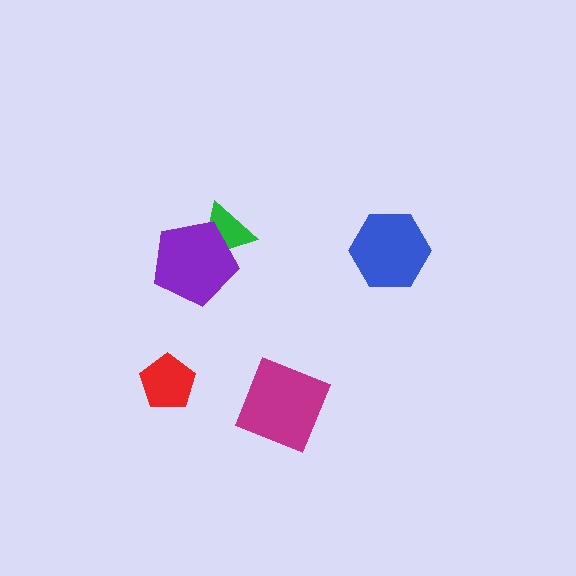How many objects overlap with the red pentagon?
0 objects overlap with the red pentagon.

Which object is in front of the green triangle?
The purple pentagon is in front of the green triangle.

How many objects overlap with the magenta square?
0 objects overlap with the magenta square.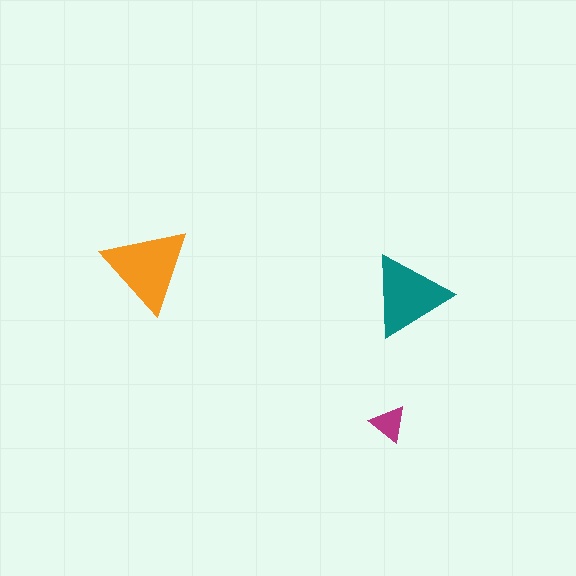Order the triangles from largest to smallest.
the orange one, the teal one, the magenta one.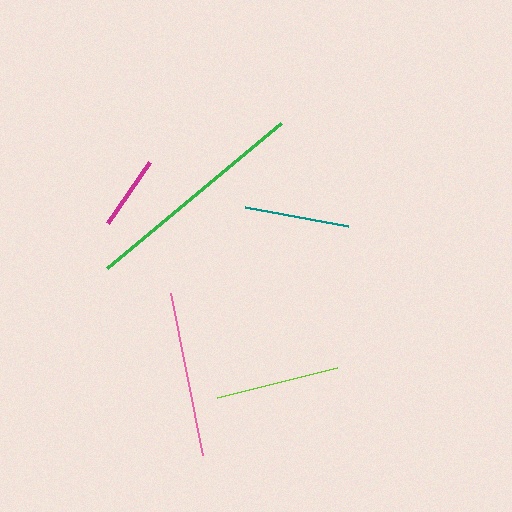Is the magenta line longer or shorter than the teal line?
The teal line is longer than the magenta line.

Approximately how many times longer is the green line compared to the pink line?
The green line is approximately 1.4 times the length of the pink line.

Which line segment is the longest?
The green line is the longest at approximately 226 pixels.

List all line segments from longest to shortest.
From longest to shortest: green, pink, lime, teal, magenta.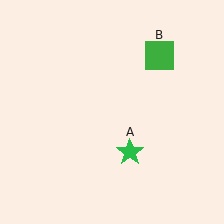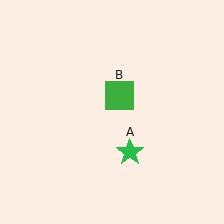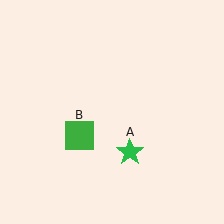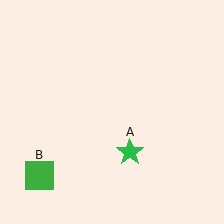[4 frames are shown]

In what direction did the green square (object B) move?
The green square (object B) moved down and to the left.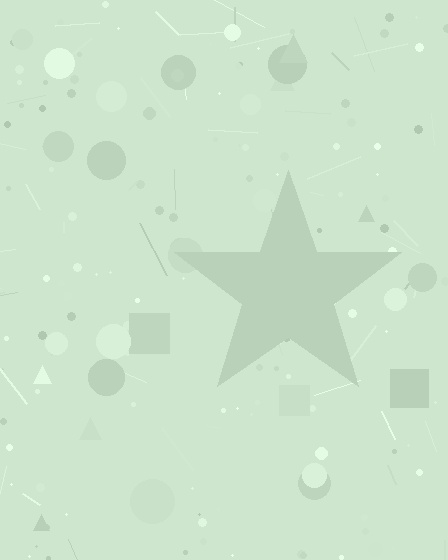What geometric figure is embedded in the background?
A star is embedded in the background.